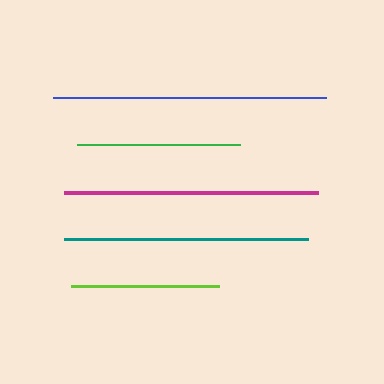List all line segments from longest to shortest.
From longest to shortest: blue, magenta, teal, green, lime.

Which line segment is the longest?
The blue line is the longest at approximately 273 pixels.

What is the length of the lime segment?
The lime segment is approximately 148 pixels long.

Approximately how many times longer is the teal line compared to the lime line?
The teal line is approximately 1.6 times the length of the lime line.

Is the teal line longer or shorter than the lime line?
The teal line is longer than the lime line.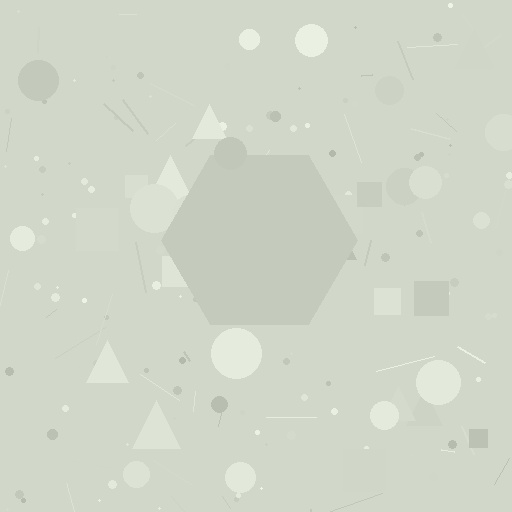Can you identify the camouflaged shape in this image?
The camouflaged shape is a hexagon.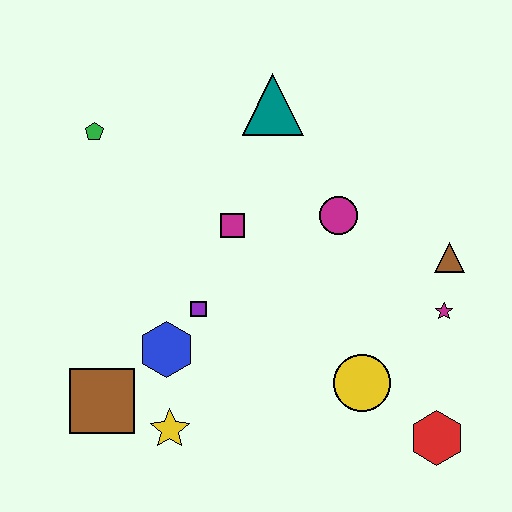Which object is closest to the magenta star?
The brown triangle is closest to the magenta star.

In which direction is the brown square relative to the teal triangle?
The brown square is below the teal triangle.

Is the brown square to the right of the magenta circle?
No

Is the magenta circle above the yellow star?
Yes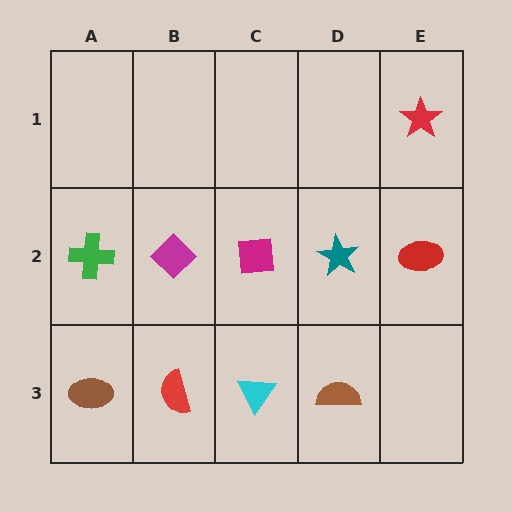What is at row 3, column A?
A brown ellipse.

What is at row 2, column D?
A teal star.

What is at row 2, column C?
A magenta square.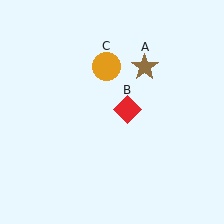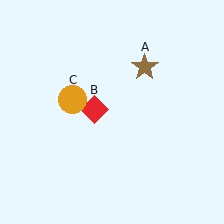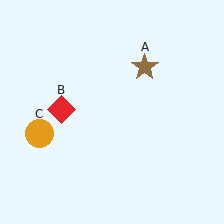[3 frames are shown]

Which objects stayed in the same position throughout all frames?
Brown star (object A) remained stationary.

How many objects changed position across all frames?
2 objects changed position: red diamond (object B), orange circle (object C).